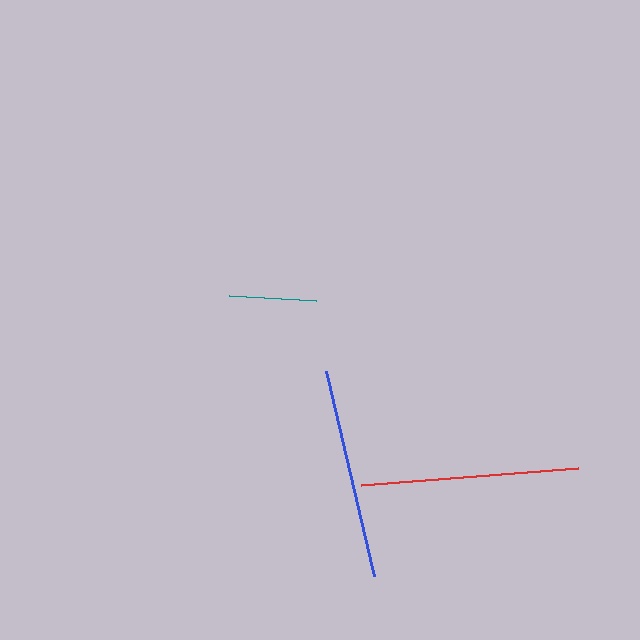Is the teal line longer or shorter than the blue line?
The blue line is longer than the teal line.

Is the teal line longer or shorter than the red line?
The red line is longer than the teal line.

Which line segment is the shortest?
The teal line is the shortest at approximately 87 pixels.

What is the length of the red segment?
The red segment is approximately 217 pixels long.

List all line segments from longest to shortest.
From longest to shortest: red, blue, teal.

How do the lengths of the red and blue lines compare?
The red and blue lines are approximately the same length.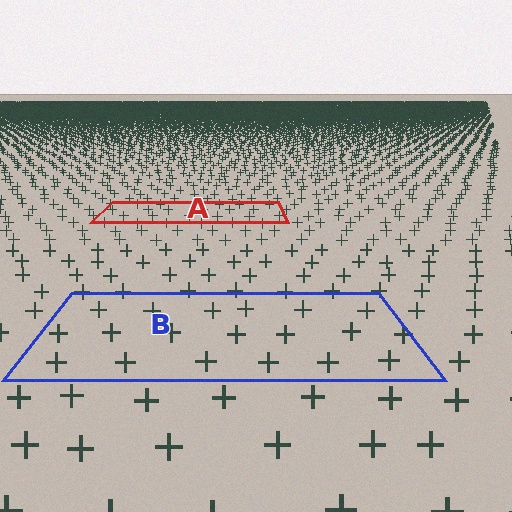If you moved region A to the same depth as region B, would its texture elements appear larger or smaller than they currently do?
They would appear larger. At a closer depth, the same texture elements are projected at a bigger on-screen size.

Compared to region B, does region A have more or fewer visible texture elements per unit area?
Region A has more texture elements per unit area — they are packed more densely because it is farther away.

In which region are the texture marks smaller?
The texture marks are smaller in region A, because it is farther away.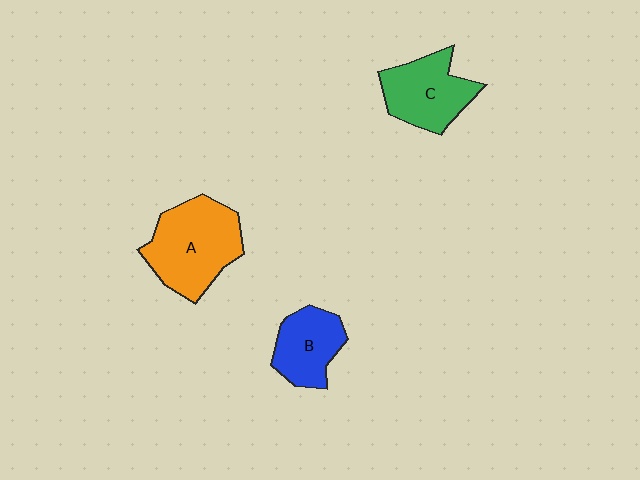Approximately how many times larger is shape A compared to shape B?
Approximately 1.6 times.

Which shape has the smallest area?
Shape B (blue).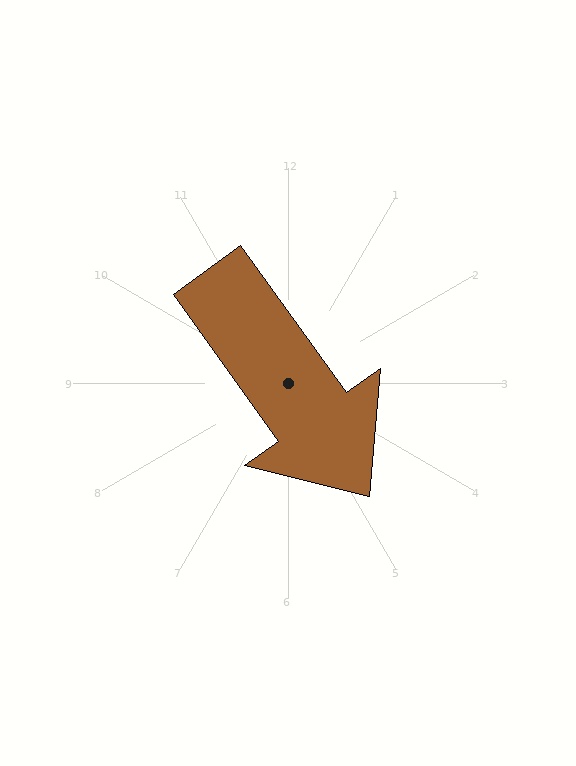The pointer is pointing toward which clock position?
Roughly 5 o'clock.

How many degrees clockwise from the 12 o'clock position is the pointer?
Approximately 144 degrees.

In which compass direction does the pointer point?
Southeast.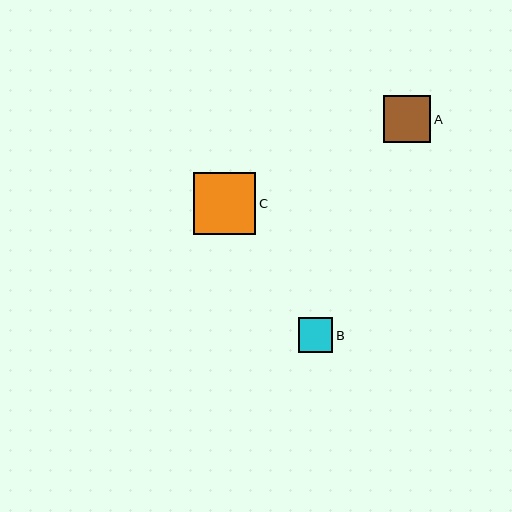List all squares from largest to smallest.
From largest to smallest: C, A, B.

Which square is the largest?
Square C is the largest with a size of approximately 63 pixels.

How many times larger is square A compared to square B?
Square A is approximately 1.3 times the size of square B.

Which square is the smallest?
Square B is the smallest with a size of approximately 35 pixels.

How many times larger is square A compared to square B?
Square A is approximately 1.3 times the size of square B.